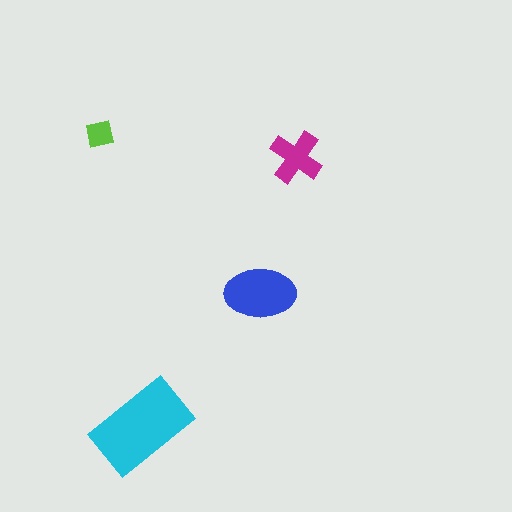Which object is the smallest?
The lime square.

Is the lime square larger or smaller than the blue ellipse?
Smaller.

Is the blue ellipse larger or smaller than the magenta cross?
Larger.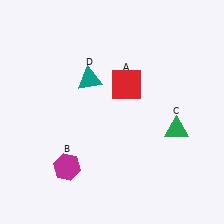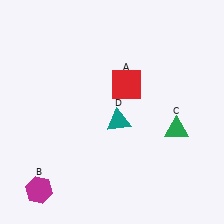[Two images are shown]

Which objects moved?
The objects that moved are: the magenta hexagon (B), the teal triangle (D).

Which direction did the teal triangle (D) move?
The teal triangle (D) moved down.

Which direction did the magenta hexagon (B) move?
The magenta hexagon (B) moved left.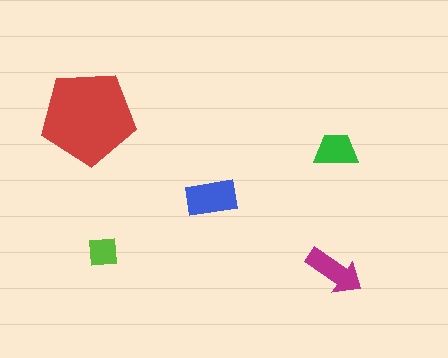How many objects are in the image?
There are 5 objects in the image.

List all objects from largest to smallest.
The red pentagon, the blue rectangle, the magenta arrow, the green trapezoid, the lime square.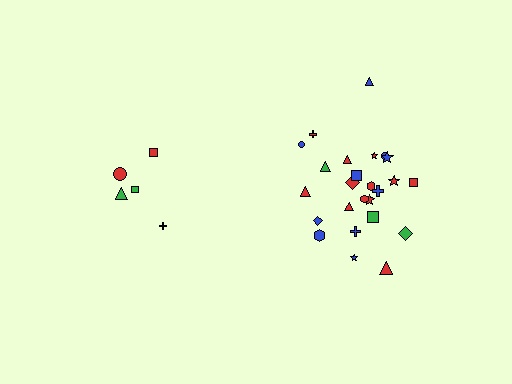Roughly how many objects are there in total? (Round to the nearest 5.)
Roughly 30 objects in total.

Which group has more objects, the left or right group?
The right group.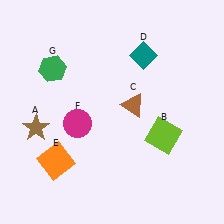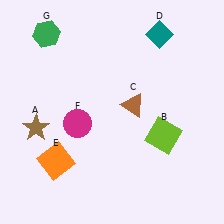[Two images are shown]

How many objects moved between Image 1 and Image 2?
2 objects moved between the two images.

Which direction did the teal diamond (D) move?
The teal diamond (D) moved up.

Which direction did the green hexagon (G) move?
The green hexagon (G) moved up.